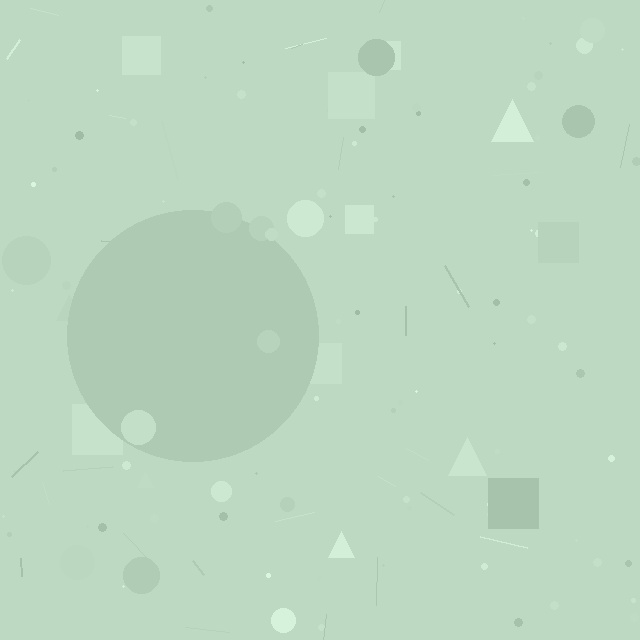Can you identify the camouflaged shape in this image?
The camouflaged shape is a circle.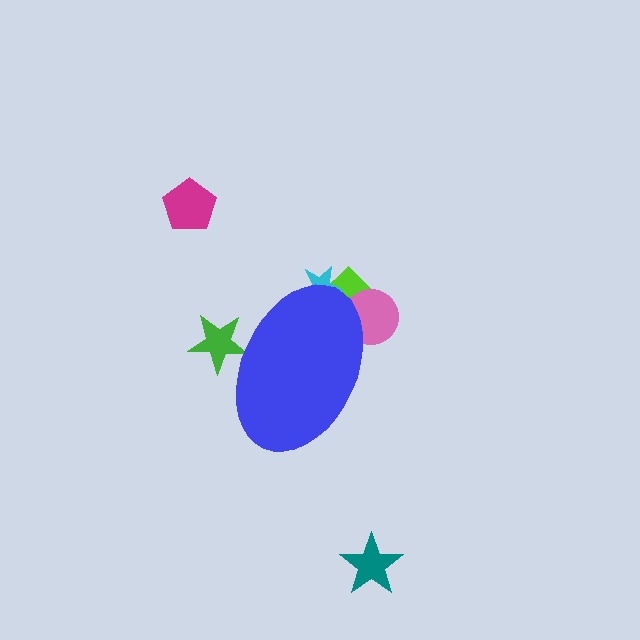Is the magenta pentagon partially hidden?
No, the magenta pentagon is fully visible.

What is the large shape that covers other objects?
A blue ellipse.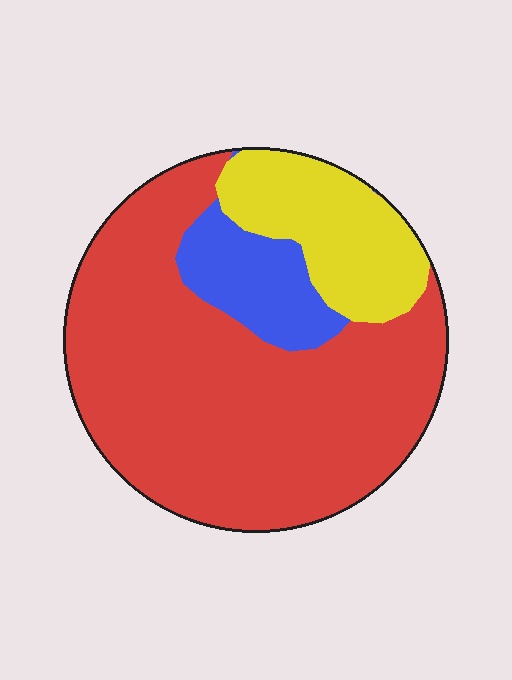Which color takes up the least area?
Blue, at roughly 10%.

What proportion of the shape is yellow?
Yellow takes up about one fifth (1/5) of the shape.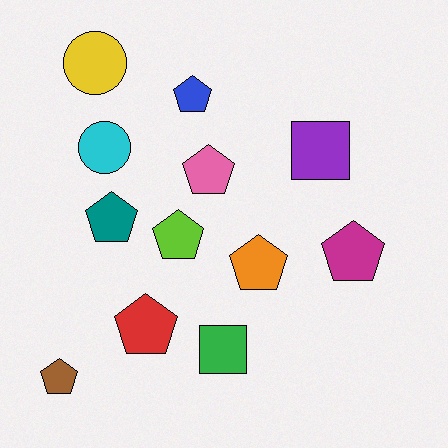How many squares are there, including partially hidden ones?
There are 2 squares.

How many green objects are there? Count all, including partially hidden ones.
There is 1 green object.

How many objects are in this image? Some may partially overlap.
There are 12 objects.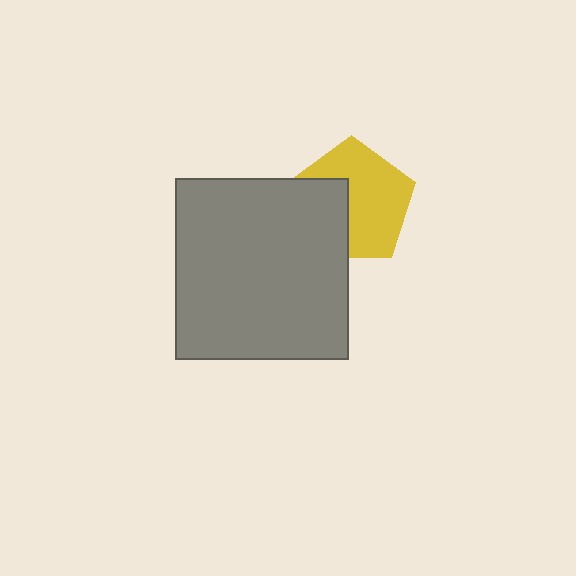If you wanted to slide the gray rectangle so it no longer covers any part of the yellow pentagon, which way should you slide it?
Slide it left — that is the most direct way to separate the two shapes.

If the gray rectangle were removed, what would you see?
You would see the complete yellow pentagon.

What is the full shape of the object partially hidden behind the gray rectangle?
The partially hidden object is a yellow pentagon.